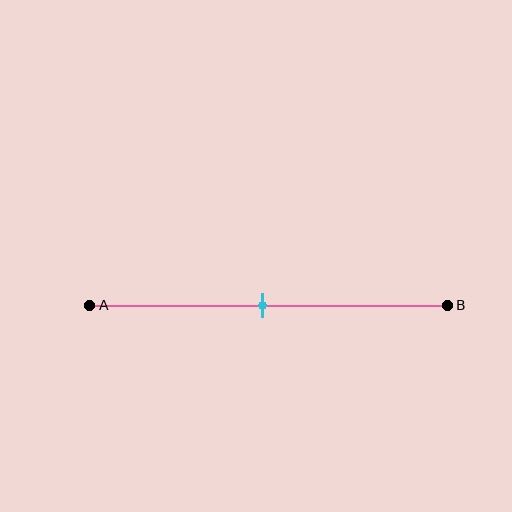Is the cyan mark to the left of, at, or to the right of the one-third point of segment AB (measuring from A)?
The cyan mark is to the right of the one-third point of segment AB.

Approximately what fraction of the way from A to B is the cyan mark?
The cyan mark is approximately 50% of the way from A to B.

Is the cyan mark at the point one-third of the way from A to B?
No, the mark is at about 50% from A, not at the 33% one-third point.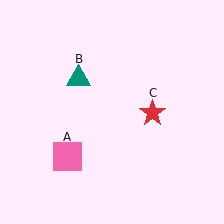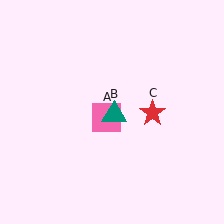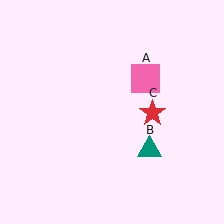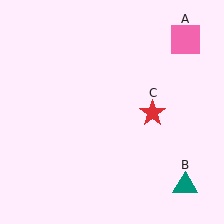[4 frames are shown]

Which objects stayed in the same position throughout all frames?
Red star (object C) remained stationary.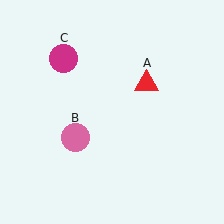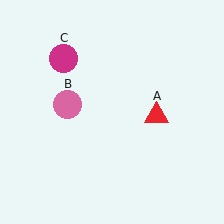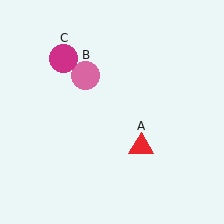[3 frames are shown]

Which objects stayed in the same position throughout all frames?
Magenta circle (object C) remained stationary.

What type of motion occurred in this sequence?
The red triangle (object A), pink circle (object B) rotated clockwise around the center of the scene.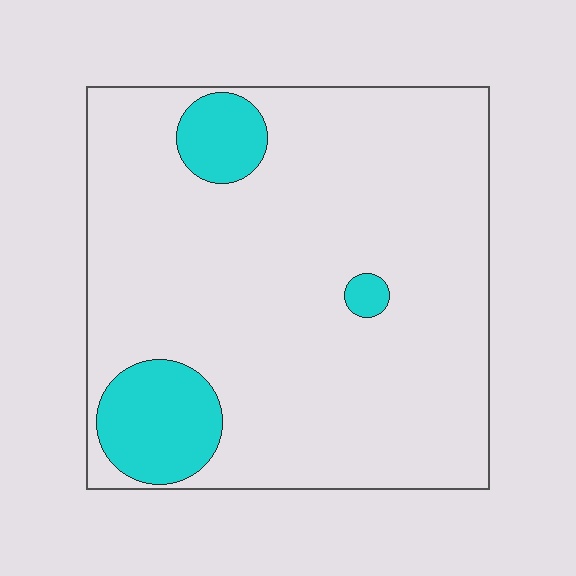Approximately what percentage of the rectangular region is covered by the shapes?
Approximately 15%.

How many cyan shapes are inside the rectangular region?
3.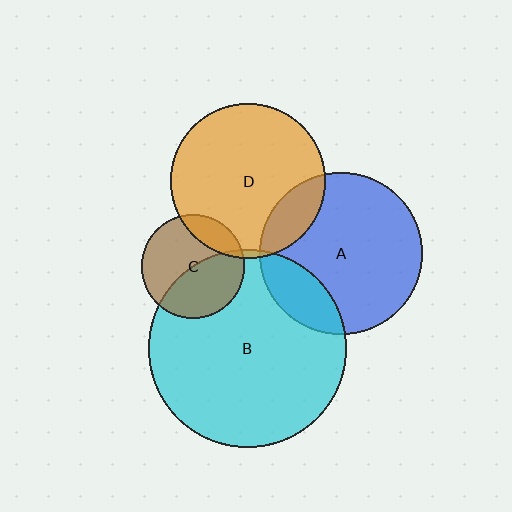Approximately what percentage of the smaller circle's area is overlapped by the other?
Approximately 45%.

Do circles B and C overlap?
Yes.